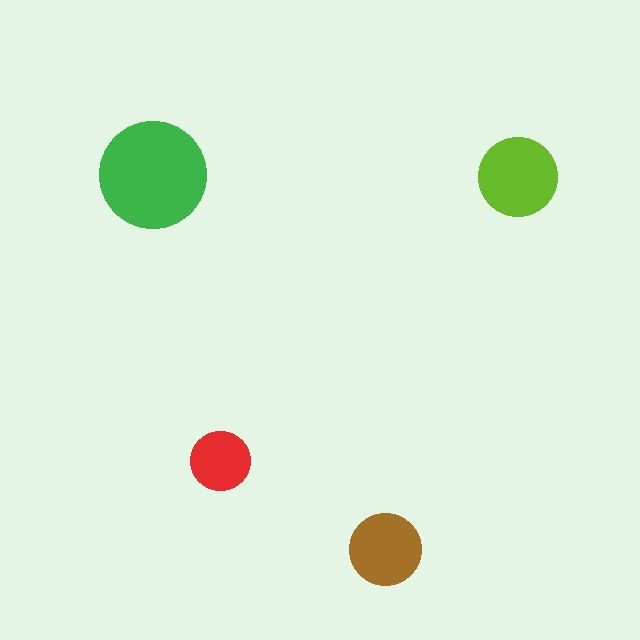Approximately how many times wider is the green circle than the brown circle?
About 1.5 times wider.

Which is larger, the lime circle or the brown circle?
The lime one.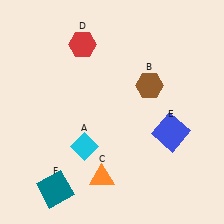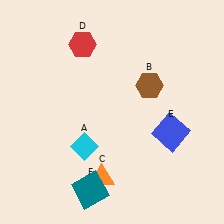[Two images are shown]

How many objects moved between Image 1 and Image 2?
1 object moved between the two images.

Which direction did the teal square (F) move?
The teal square (F) moved right.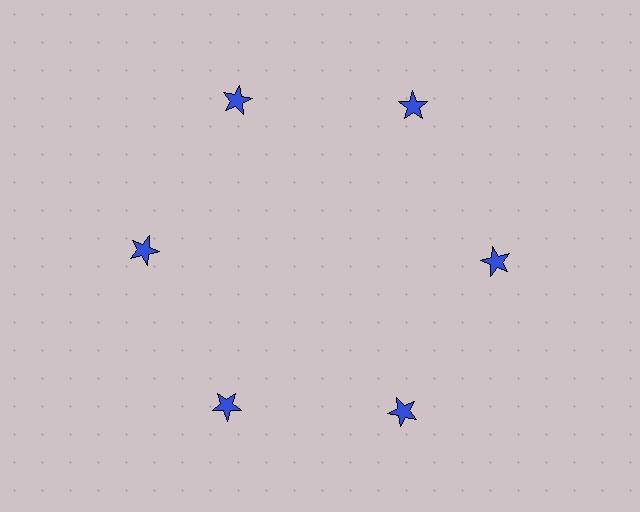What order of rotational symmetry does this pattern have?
This pattern has 6-fold rotational symmetry.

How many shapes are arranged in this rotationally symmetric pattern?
There are 6 shapes, arranged in 6 groups of 1.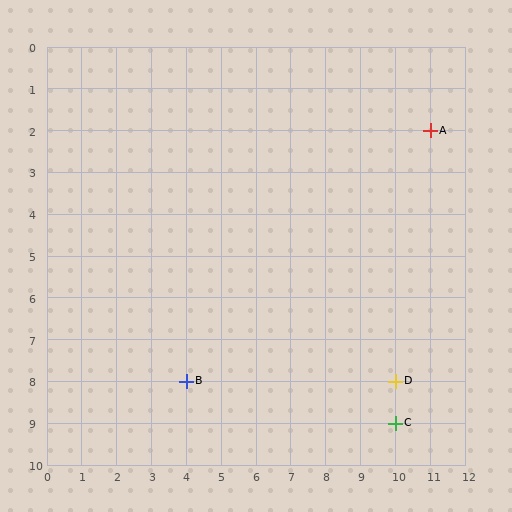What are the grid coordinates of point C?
Point C is at grid coordinates (10, 9).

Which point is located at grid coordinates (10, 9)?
Point C is at (10, 9).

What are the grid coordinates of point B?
Point B is at grid coordinates (4, 8).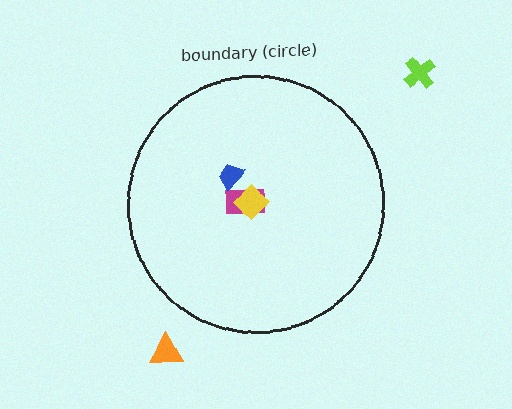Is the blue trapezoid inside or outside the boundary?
Inside.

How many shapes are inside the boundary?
3 inside, 2 outside.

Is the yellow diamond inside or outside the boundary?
Inside.